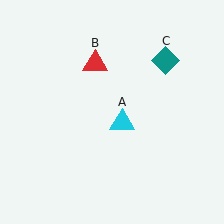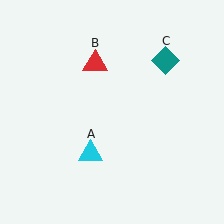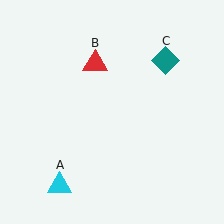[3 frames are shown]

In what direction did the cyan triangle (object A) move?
The cyan triangle (object A) moved down and to the left.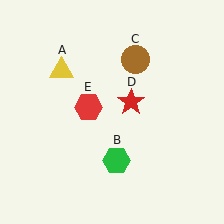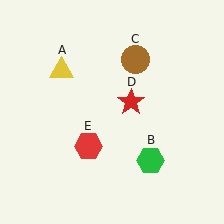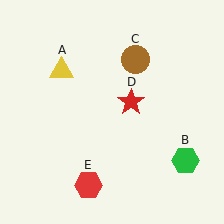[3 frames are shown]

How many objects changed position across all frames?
2 objects changed position: green hexagon (object B), red hexagon (object E).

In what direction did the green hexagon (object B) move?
The green hexagon (object B) moved right.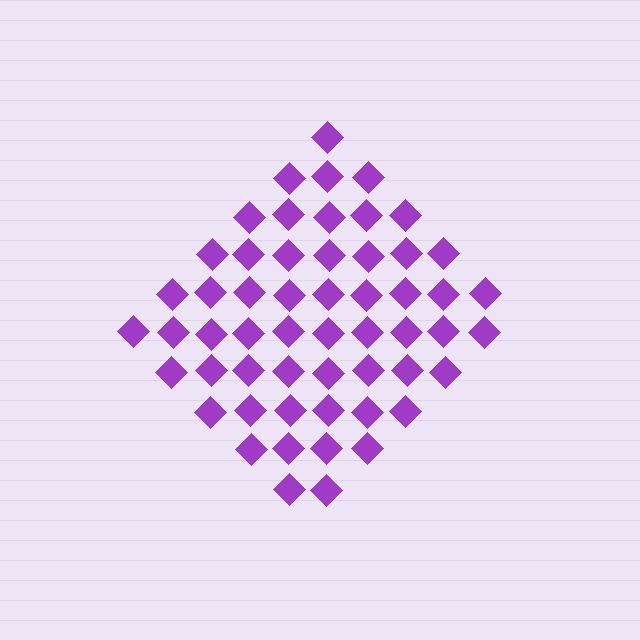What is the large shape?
The large shape is a diamond.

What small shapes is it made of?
It is made of small diamonds.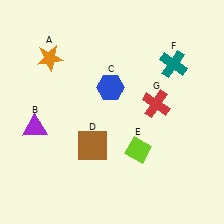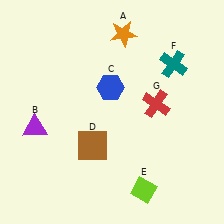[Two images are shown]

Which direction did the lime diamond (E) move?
The lime diamond (E) moved down.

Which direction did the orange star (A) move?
The orange star (A) moved right.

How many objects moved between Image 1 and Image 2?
2 objects moved between the two images.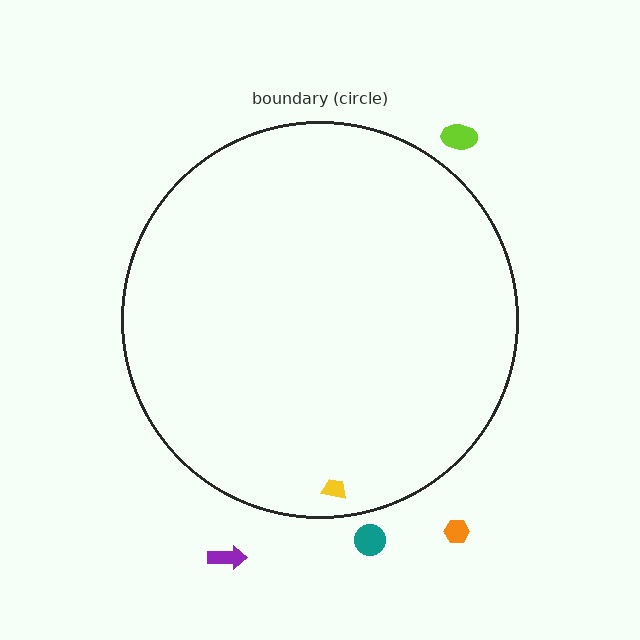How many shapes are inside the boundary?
1 inside, 4 outside.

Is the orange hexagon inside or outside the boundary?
Outside.